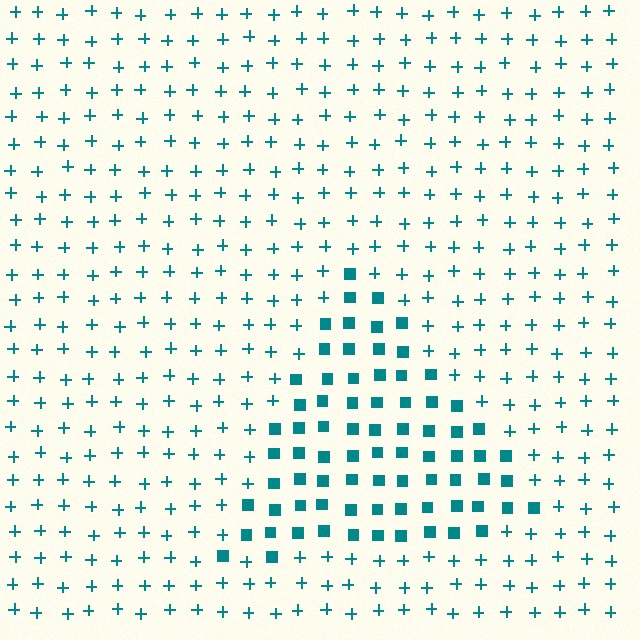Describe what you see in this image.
The image is filled with small teal elements arranged in a uniform grid. A triangle-shaped region contains squares, while the surrounding area contains plus signs. The boundary is defined purely by the change in element shape.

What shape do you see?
I see a triangle.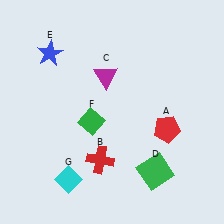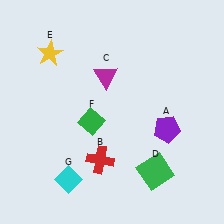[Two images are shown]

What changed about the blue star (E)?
In Image 1, E is blue. In Image 2, it changed to yellow.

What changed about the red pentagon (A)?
In Image 1, A is red. In Image 2, it changed to purple.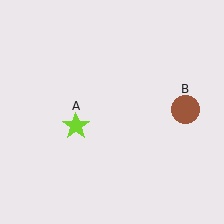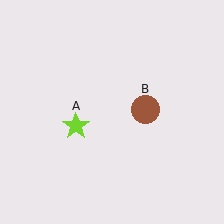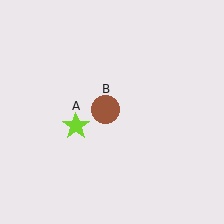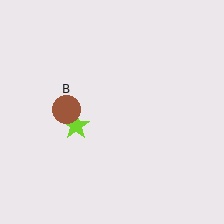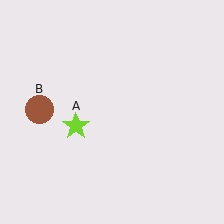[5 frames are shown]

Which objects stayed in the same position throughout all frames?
Lime star (object A) remained stationary.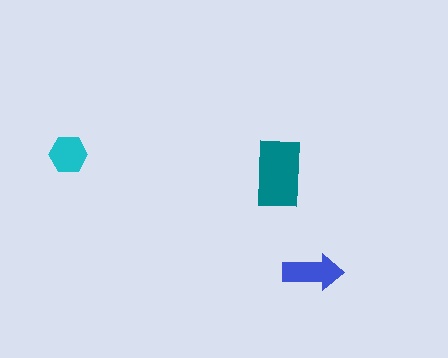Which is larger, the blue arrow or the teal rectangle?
The teal rectangle.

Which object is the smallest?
The cyan hexagon.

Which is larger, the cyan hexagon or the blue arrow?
The blue arrow.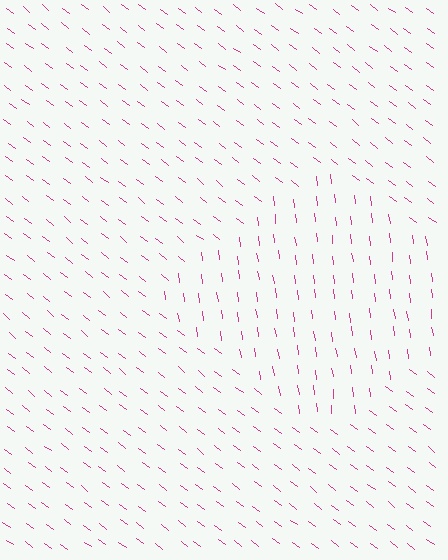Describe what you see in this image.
The image is filled with small magenta line segments. A diamond region in the image has lines oriented differently from the surrounding lines, creating a visible texture boundary.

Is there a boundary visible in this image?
Yes, there is a texture boundary formed by a change in line orientation.